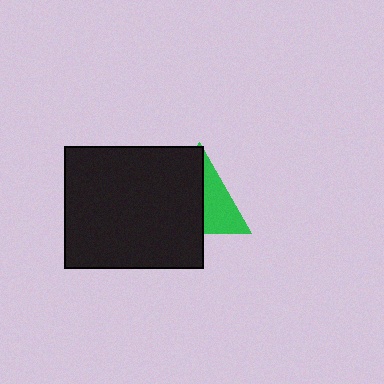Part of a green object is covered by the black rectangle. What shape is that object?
It is a triangle.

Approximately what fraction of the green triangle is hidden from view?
Roughly 57% of the green triangle is hidden behind the black rectangle.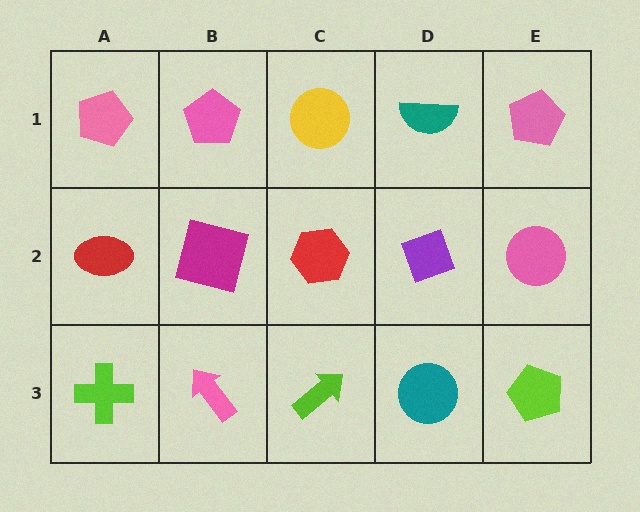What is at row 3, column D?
A teal circle.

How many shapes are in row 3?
5 shapes.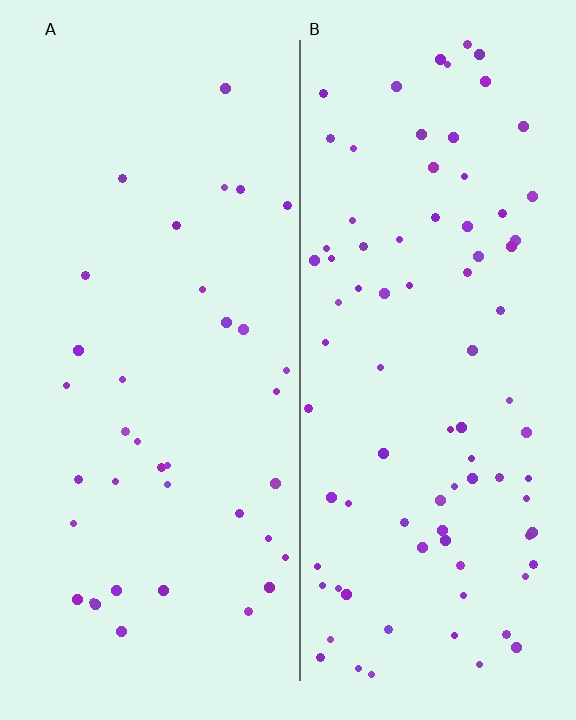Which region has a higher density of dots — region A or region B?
B (the right).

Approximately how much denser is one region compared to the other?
Approximately 2.3× — region B over region A.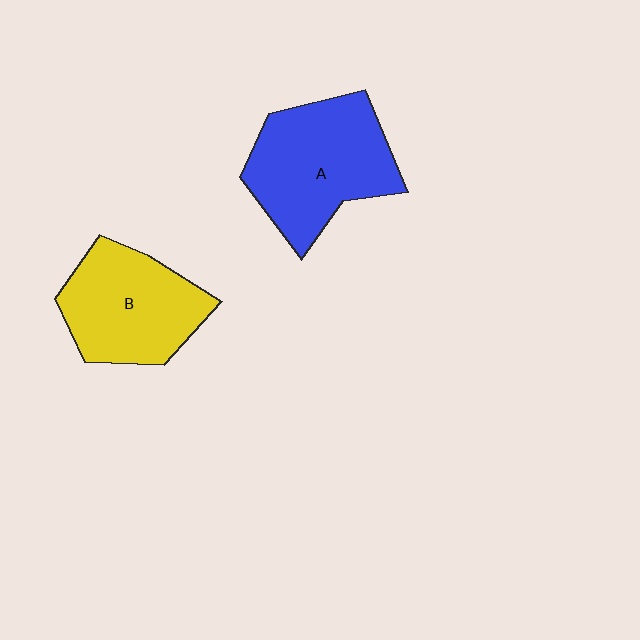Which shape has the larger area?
Shape A (blue).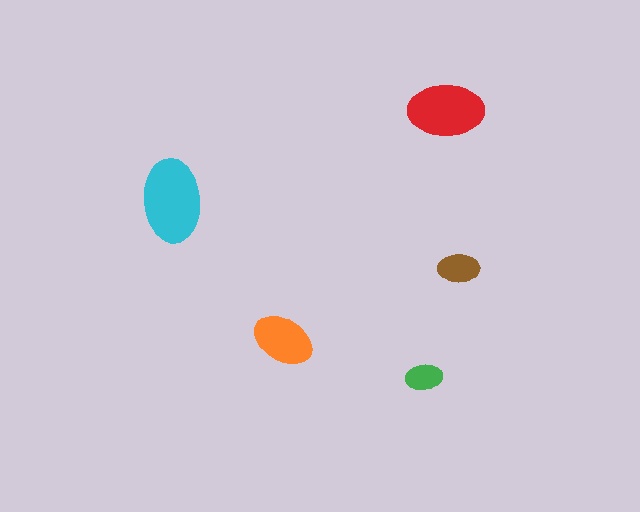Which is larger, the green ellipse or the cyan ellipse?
The cyan one.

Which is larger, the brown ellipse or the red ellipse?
The red one.